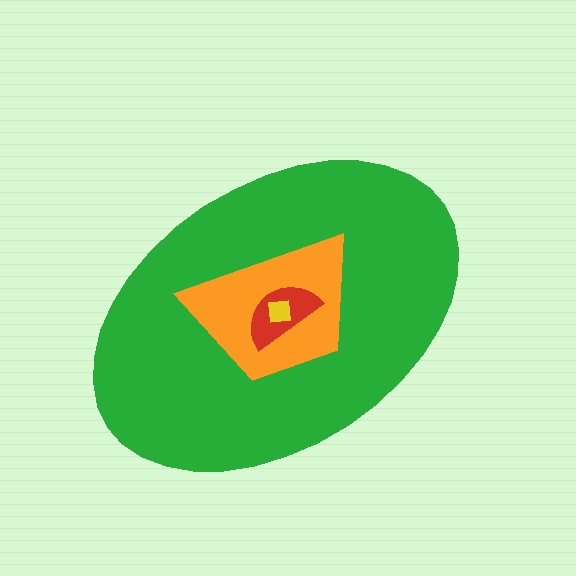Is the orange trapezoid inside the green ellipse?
Yes.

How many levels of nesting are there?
4.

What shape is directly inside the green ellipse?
The orange trapezoid.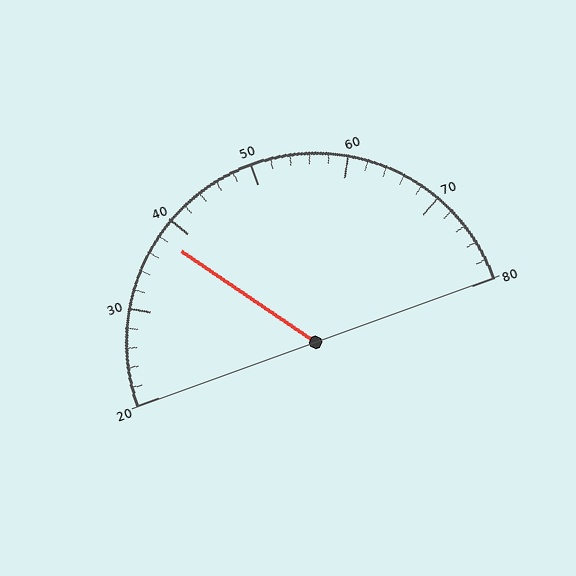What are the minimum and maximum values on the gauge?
The gauge ranges from 20 to 80.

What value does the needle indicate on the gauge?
The needle indicates approximately 38.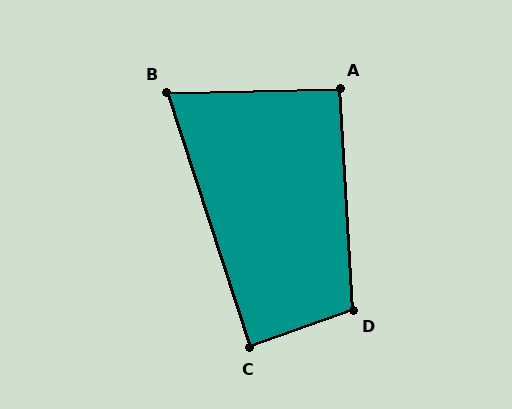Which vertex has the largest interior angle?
D, at approximately 107 degrees.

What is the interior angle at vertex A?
Approximately 92 degrees (approximately right).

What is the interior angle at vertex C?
Approximately 88 degrees (approximately right).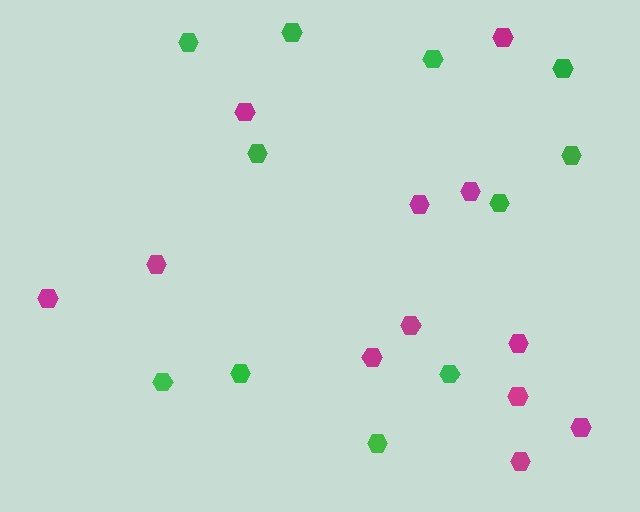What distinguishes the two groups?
There are 2 groups: one group of magenta hexagons (12) and one group of green hexagons (11).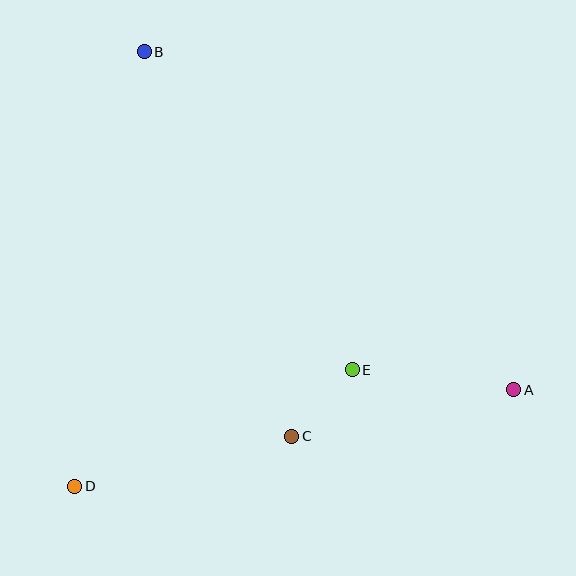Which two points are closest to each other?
Points C and E are closest to each other.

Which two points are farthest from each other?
Points A and B are farthest from each other.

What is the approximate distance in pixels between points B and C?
The distance between B and C is approximately 412 pixels.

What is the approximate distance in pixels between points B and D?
The distance between B and D is approximately 440 pixels.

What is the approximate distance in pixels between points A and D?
The distance between A and D is approximately 449 pixels.